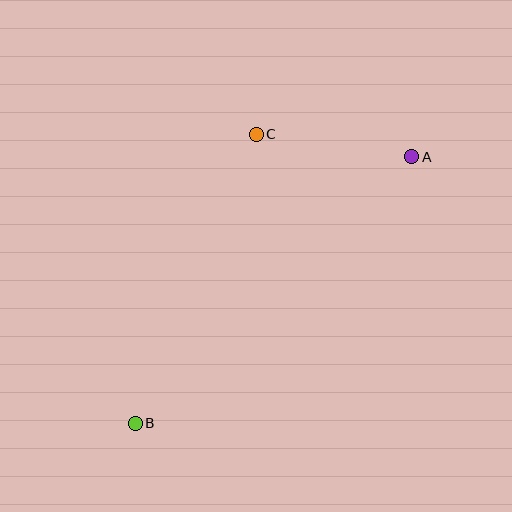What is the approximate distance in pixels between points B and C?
The distance between B and C is approximately 313 pixels.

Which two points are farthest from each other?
Points A and B are farthest from each other.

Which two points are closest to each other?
Points A and C are closest to each other.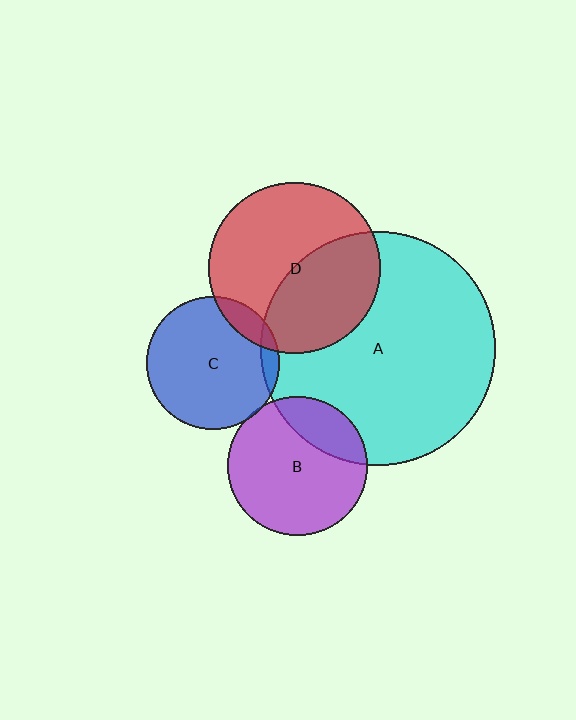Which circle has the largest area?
Circle A (cyan).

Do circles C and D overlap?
Yes.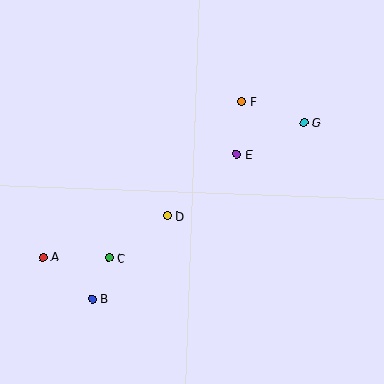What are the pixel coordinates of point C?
Point C is at (109, 258).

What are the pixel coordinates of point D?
Point D is at (167, 216).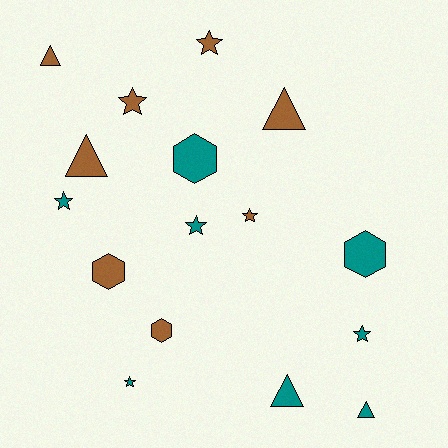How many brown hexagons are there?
There are 2 brown hexagons.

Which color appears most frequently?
Brown, with 8 objects.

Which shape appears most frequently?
Star, with 7 objects.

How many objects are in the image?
There are 16 objects.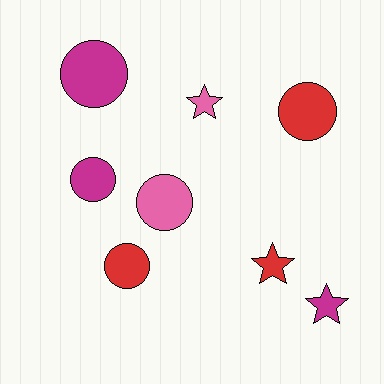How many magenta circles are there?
There are 2 magenta circles.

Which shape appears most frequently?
Circle, with 5 objects.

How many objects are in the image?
There are 8 objects.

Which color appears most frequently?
Magenta, with 3 objects.